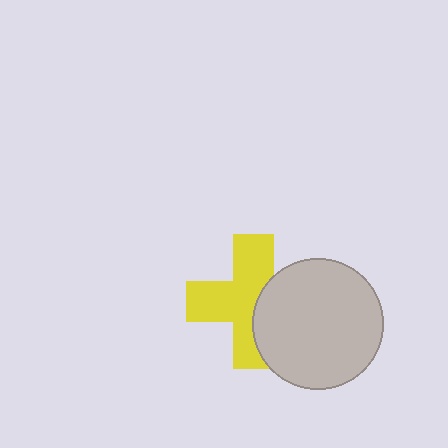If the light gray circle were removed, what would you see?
You would see the complete yellow cross.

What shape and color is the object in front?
The object in front is a light gray circle.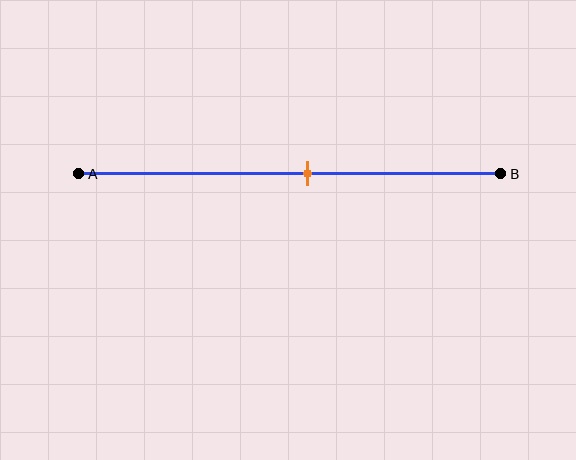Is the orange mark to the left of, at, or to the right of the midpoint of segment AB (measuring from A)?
The orange mark is to the right of the midpoint of segment AB.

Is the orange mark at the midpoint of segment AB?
No, the mark is at about 55% from A, not at the 50% midpoint.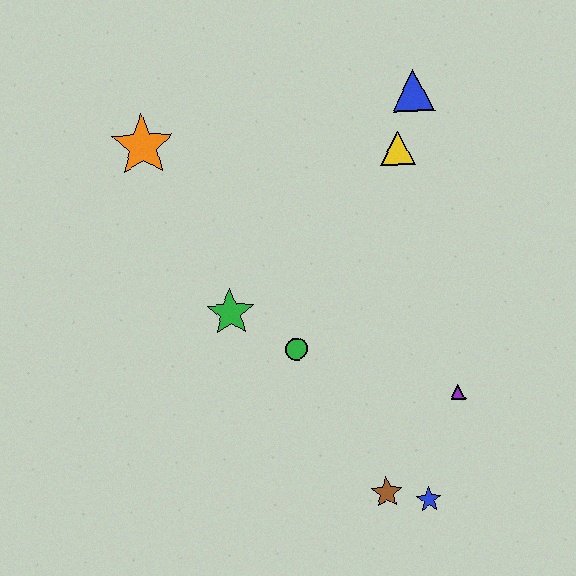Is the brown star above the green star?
No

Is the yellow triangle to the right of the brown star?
Yes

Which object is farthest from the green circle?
The blue triangle is farthest from the green circle.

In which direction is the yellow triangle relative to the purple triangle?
The yellow triangle is above the purple triangle.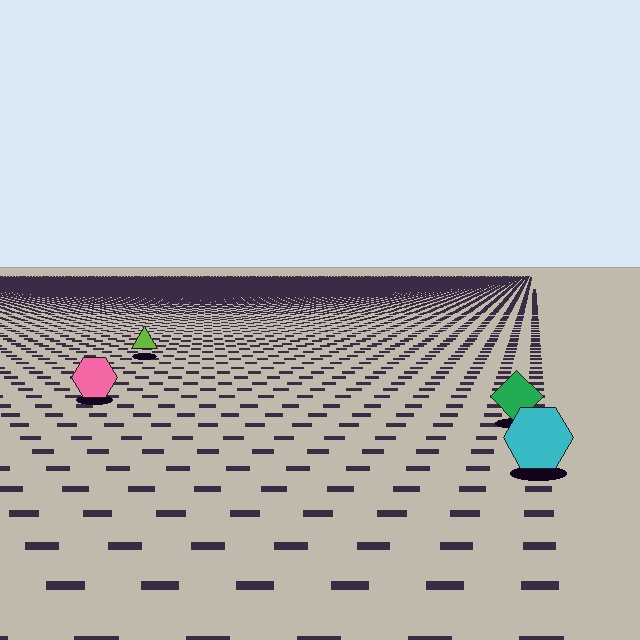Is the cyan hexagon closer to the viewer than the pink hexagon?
Yes. The cyan hexagon is closer — you can tell from the texture gradient: the ground texture is coarser near it.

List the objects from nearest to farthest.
From nearest to farthest: the cyan hexagon, the green diamond, the pink hexagon, the lime triangle.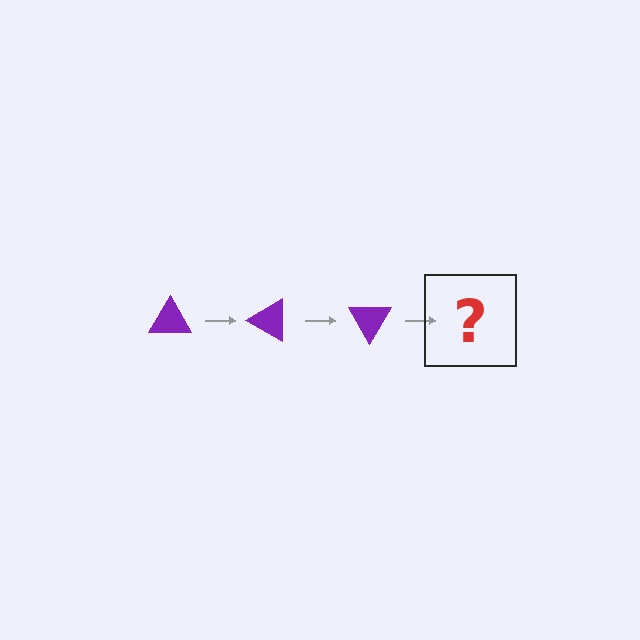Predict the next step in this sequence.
The next step is a purple triangle rotated 90 degrees.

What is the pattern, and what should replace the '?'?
The pattern is that the triangle rotates 30 degrees each step. The '?' should be a purple triangle rotated 90 degrees.